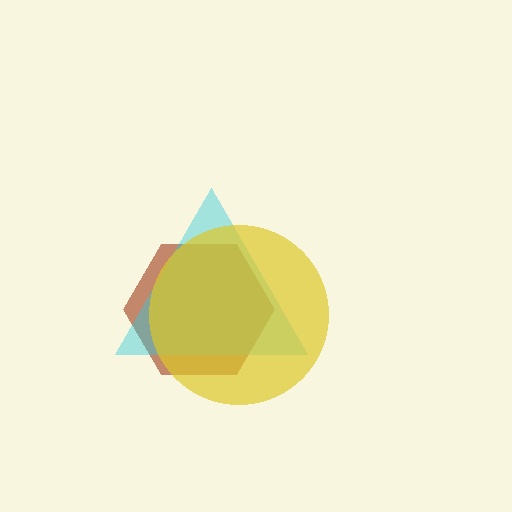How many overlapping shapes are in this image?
There are 3 overlapping shapes in the image.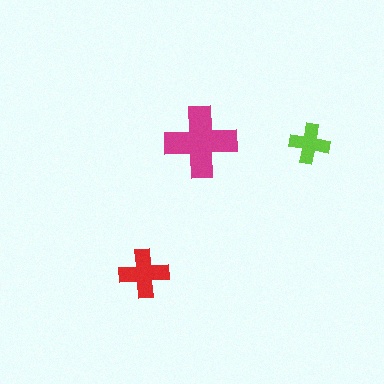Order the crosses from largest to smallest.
the magenta one, the red one, the lime one.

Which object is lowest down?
The red cross is bottommost.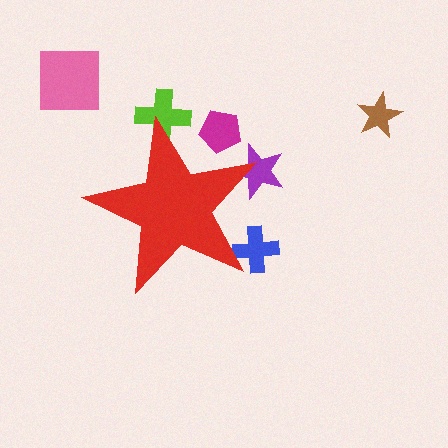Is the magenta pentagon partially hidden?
Yes, the magenta pentagon is partially hidden behind the red star.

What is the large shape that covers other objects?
A red star.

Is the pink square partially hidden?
No, the pink square is fully visible.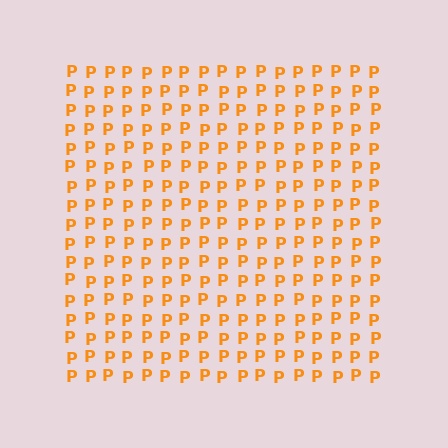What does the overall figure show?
The overall figure shows a square.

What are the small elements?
The small elements are letter P's.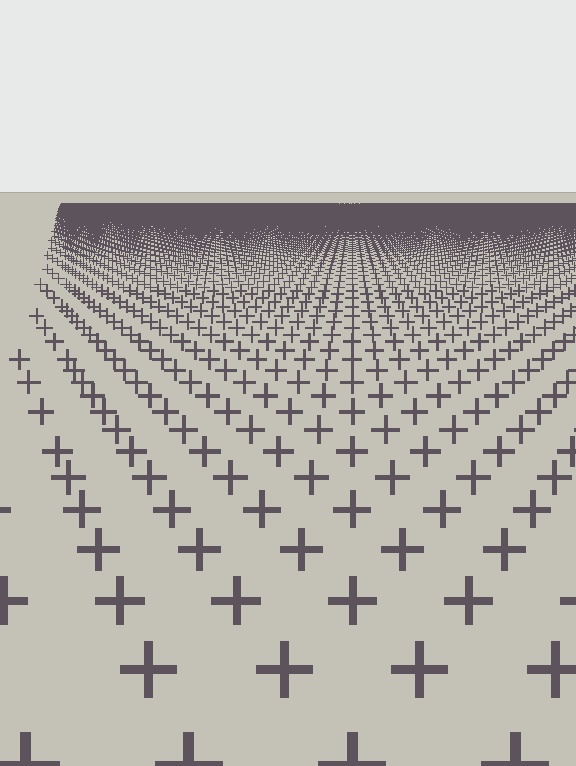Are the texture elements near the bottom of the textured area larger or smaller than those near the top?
Larger. Near the bottom, elements are closer to the viewer and appear at a bigger on-screen size.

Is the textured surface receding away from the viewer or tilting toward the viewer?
The surface is receding away from the viewer. Texture elements get smaller and denser toward the top.